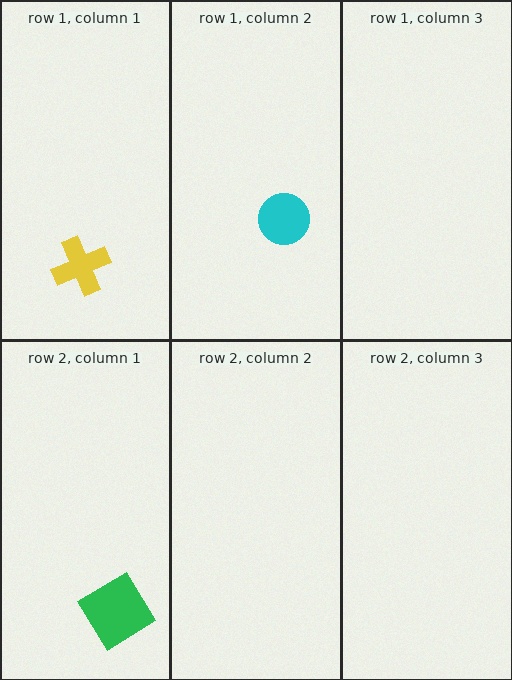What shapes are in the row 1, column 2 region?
The cyan circle.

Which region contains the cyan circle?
The row 1, column 2 region.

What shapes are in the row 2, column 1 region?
The green diamond.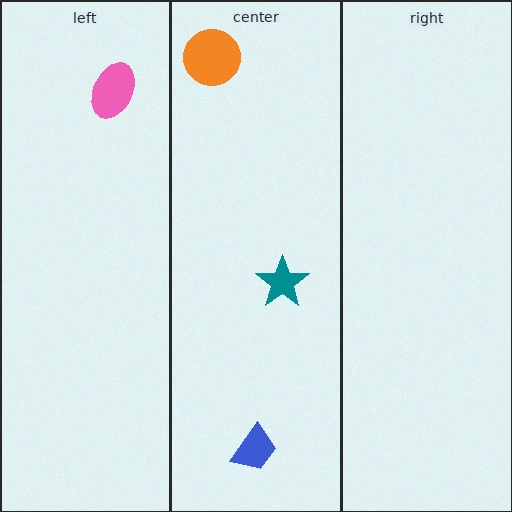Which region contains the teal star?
The center region.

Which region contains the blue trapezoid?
The center region.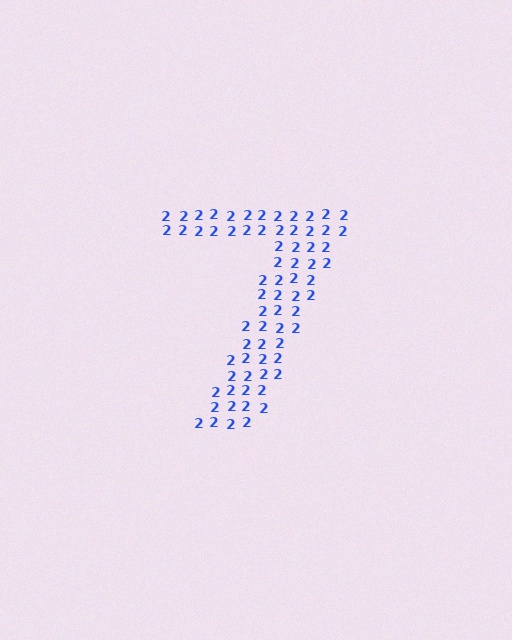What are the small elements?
The small elements are digit 2's.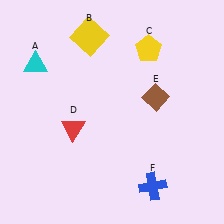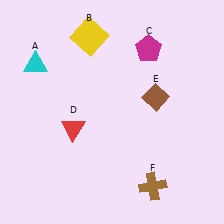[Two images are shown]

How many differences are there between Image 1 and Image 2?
There are 2 differences between the two images.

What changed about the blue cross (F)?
In Image 1, F is blue. In Image 2, it changed to brown.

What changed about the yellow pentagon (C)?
In Image 1, C is yellow. In Image 2, it changed to magenta.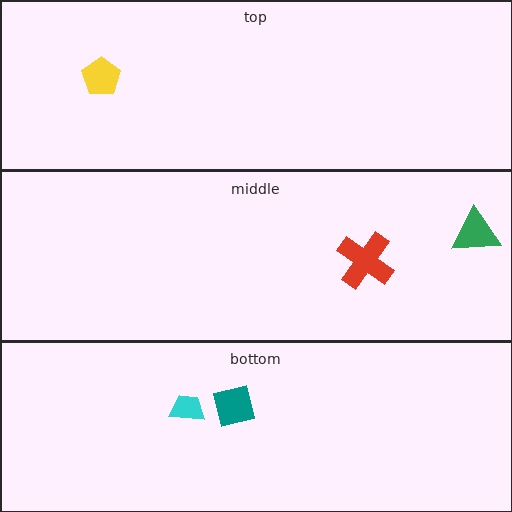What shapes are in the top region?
The yellow pentagon.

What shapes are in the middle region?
The red cross, the green triangle.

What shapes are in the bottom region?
The cyan trapezoid, the teal square.